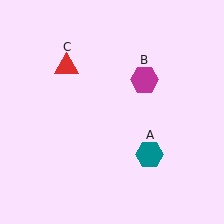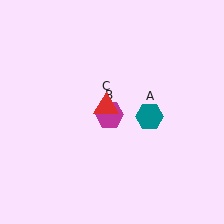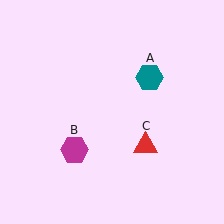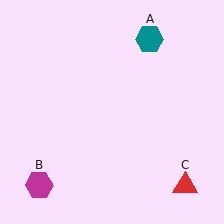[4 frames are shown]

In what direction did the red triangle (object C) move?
The red triangle (object C) moved down and to the right.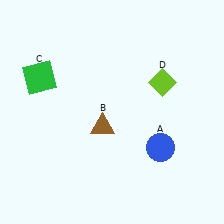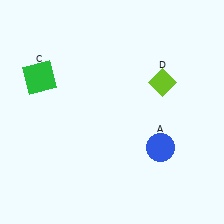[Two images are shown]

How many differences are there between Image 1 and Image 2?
There is 1 difference between the two images.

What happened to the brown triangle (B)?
The brown triangle (B) was removed in Image 2. It was in the bottom-left area of Image 1.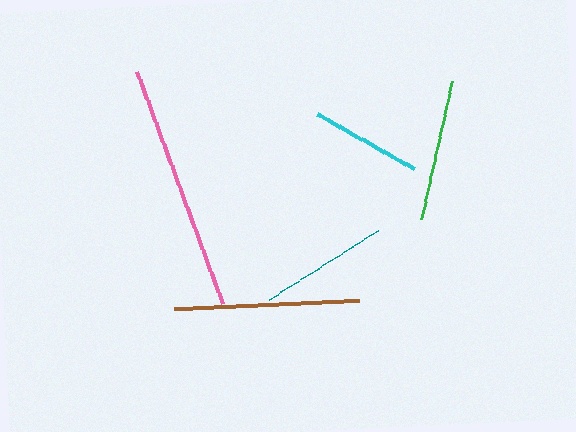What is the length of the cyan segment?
The cyan segment is approximately 111 pixels long.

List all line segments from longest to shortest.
From longest to shortest: pink, brown, green, teal, cyan.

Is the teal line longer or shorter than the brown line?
The brown line is longer than the teal line.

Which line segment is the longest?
The pink line is the longest at approximately 247 pixels.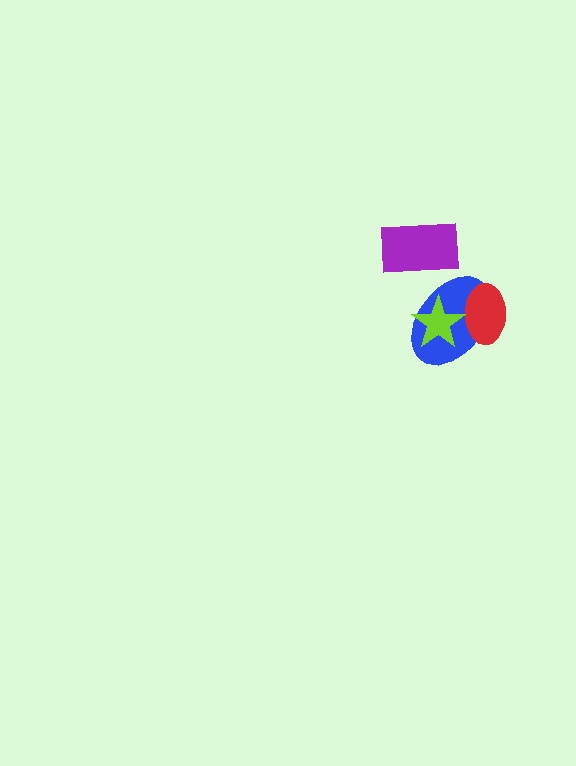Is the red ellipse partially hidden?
Yes, it is partially covered by another shape.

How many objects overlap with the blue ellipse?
2 objects overlap with the blue ellipse.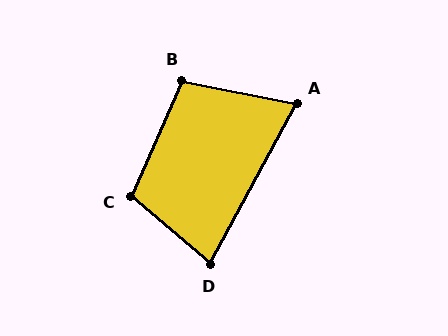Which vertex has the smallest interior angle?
A, at approximately 73 degrees.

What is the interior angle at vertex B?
Approximately 102 degrees (obtuse).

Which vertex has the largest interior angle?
C, at approximately 107 degrees.